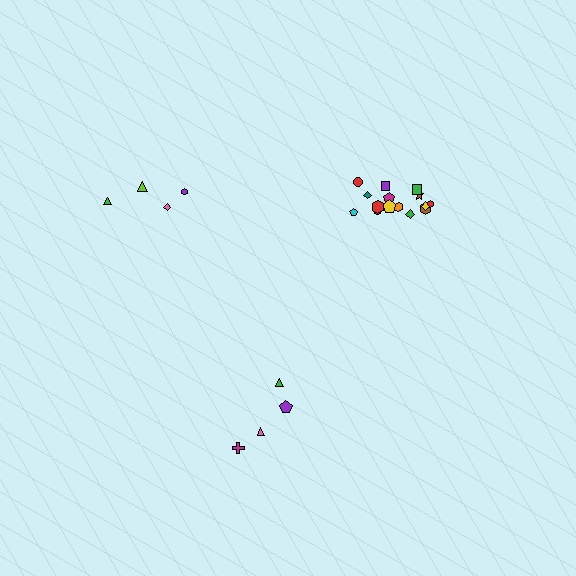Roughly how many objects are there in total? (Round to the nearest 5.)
Roughly 25 objects in total.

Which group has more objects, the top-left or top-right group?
The top-right group.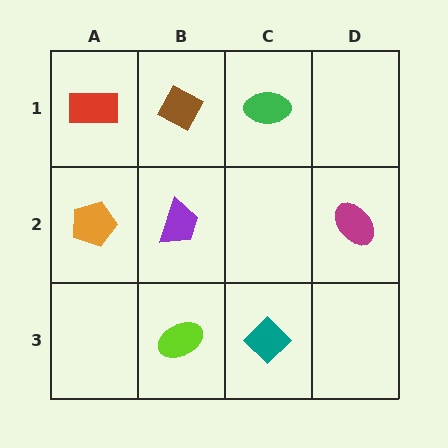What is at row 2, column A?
An orange pentagon.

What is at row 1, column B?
A brown diamond.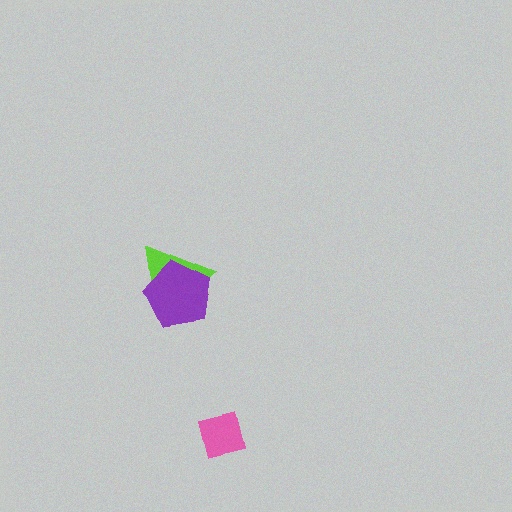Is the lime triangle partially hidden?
Yes, it is partially covered by another shape.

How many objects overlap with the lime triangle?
1 object overlaps with the lime triangle.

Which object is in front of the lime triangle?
The purple pentagon is in front of the lime triangle.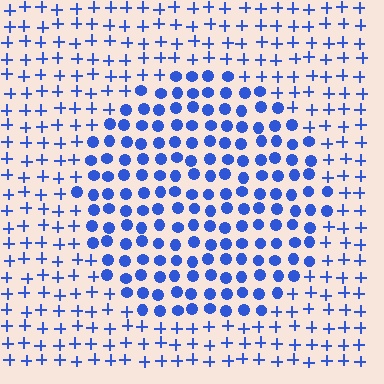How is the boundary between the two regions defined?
The boundary is defined by a change in element shape: circles inside vs. plus signs outside. All elements share the same color and spacing.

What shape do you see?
I see a circle.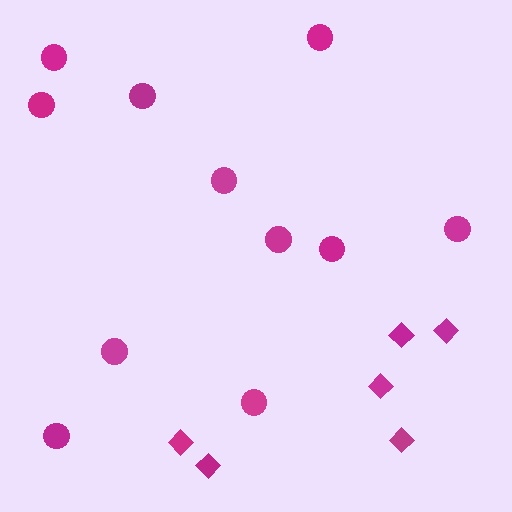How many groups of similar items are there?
There are 2 groups: one group of circles (11) and one group of diamonds (6).